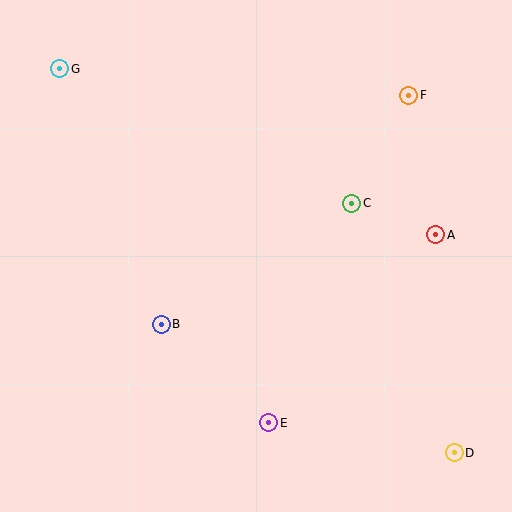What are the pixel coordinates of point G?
Point G is at (60, 69).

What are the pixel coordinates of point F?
Point F is at (409, 95).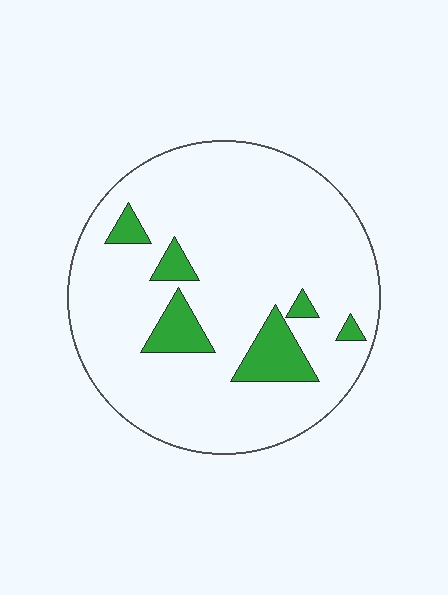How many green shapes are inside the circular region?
6.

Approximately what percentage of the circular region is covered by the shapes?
Approximately 10%.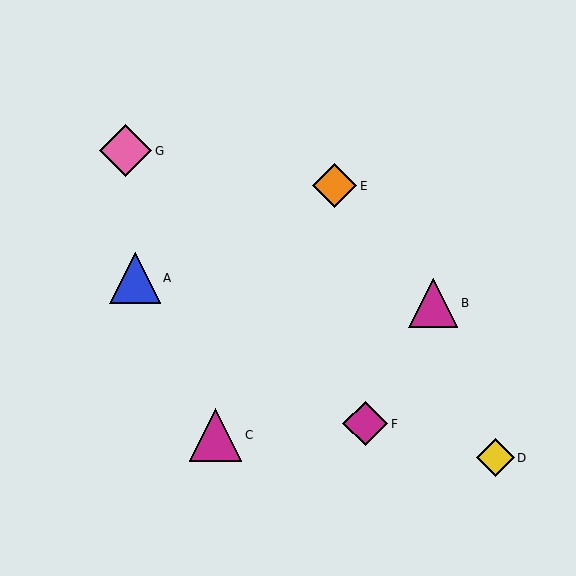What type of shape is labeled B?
Shape B is a magenta triangle.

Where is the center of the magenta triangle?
The center of the magenta triangle is at (215, 435).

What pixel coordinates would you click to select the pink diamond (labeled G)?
Click at (126, 151) to select the pink diamond G.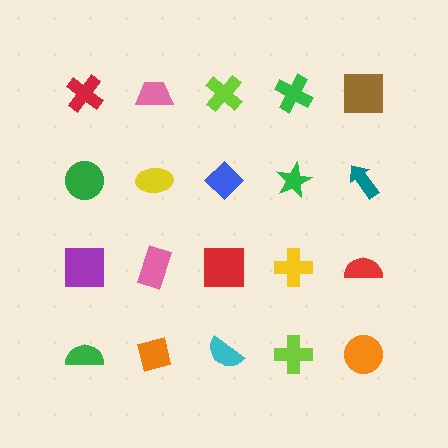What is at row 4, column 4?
A lime cross.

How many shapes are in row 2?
5 shapes.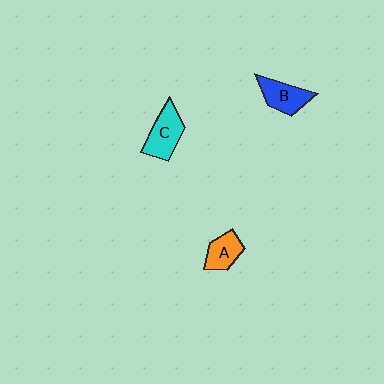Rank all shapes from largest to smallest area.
From largest to smallest: C (cyan), B (blue), A (orange).